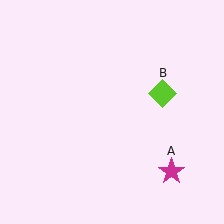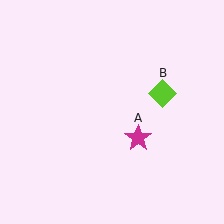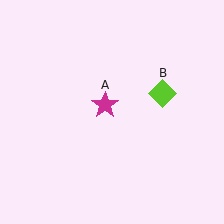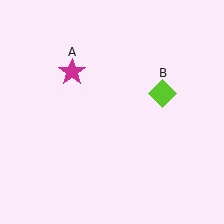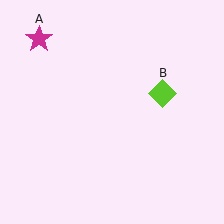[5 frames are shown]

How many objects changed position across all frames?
1 object changed position: magenta star (object A).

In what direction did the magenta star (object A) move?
The magenta star (object A) moved up and to the left.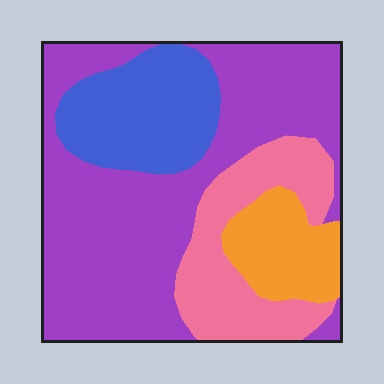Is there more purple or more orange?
Purple.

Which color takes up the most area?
Purple, at roughly 50%.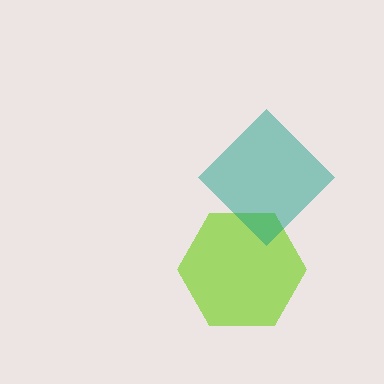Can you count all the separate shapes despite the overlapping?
Yes, there are 2 separate shapes.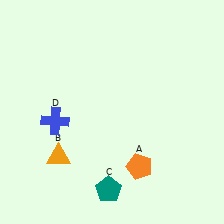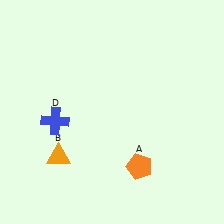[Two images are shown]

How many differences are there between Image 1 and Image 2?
There is 1 difference between the two images.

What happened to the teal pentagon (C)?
The teal pentagon (C) was removed in Image 2. It was in the bottom-left area of Image 1.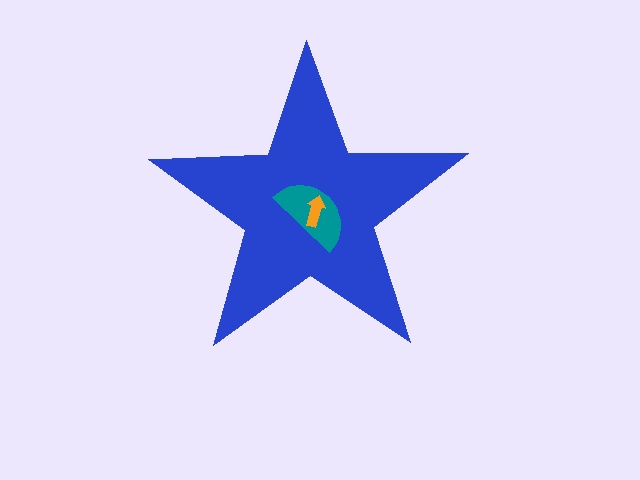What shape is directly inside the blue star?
The teal semicircle.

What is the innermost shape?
The orange arrow.